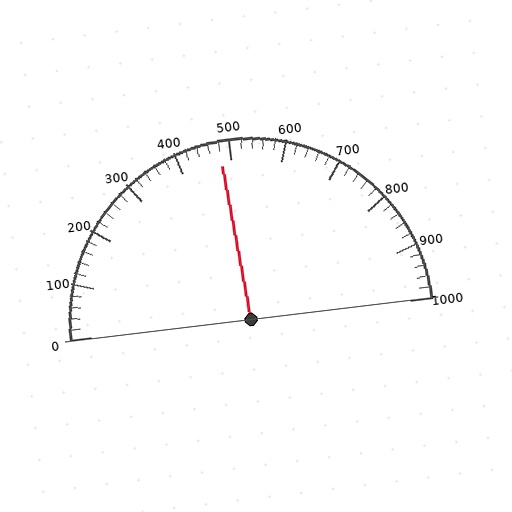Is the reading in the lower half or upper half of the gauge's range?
The reading is in the lower half of the range (0 to 1000).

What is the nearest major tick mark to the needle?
The nearest major tick mark is 500.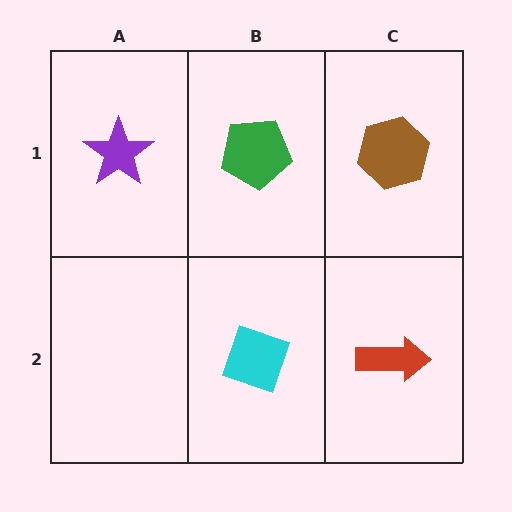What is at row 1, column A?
A purple star.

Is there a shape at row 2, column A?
No, that cell is empty.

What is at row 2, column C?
A red arrow.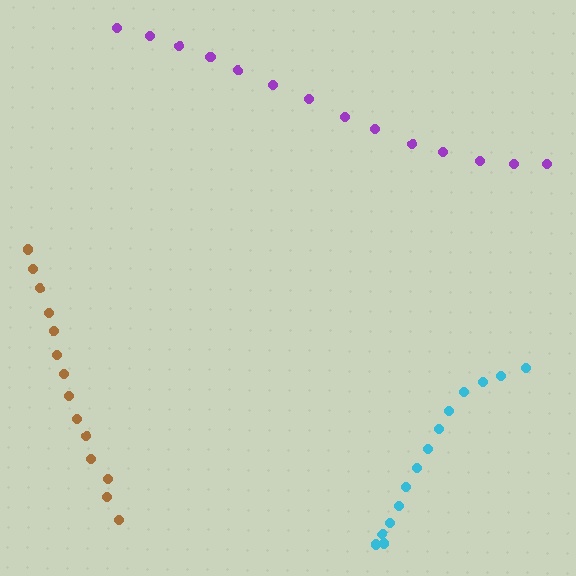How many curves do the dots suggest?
There are 3 distinct paths.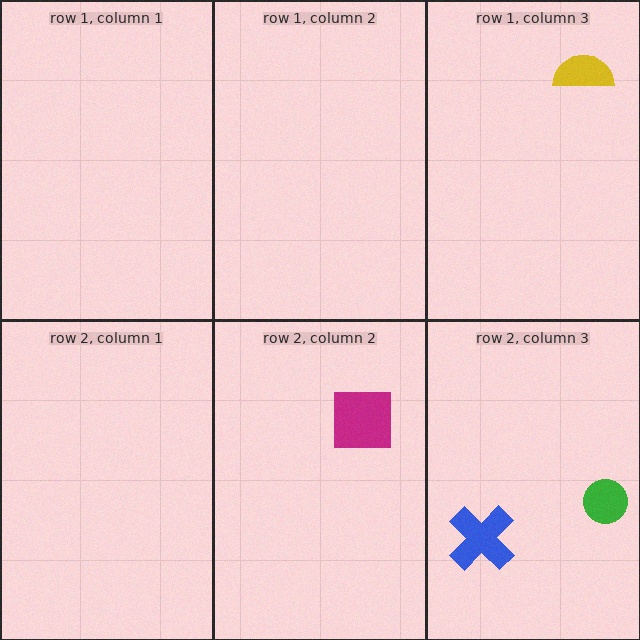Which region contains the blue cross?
The row 2, column 3 region.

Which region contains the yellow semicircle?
The row 1, column 3 region.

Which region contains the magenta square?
The row 2, column 2 region.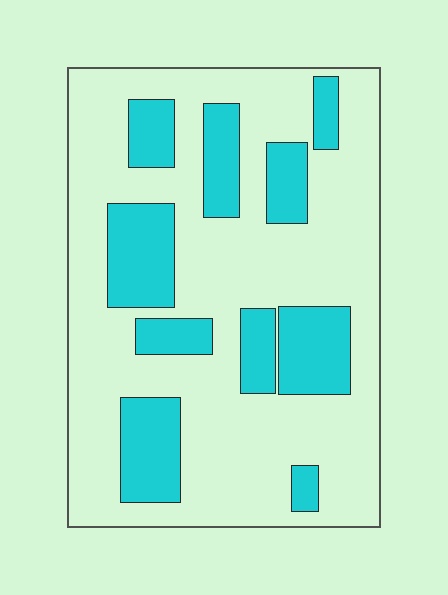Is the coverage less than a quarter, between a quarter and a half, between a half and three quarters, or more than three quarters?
Between a quarter and a half.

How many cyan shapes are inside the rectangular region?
10.